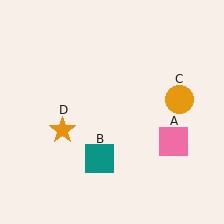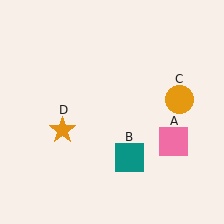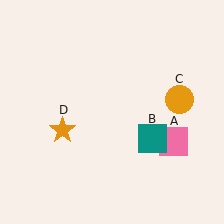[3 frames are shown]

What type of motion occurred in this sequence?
The teal square (object B) rotated counterclockwise around the center of the scene.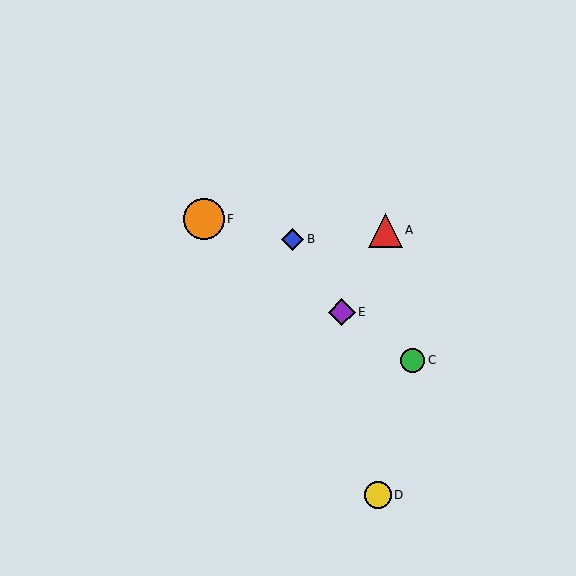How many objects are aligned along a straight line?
3 objects (C, E, F) are aligned along a straight line.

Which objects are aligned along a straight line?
Objects C, E, F are aligned along a straight line.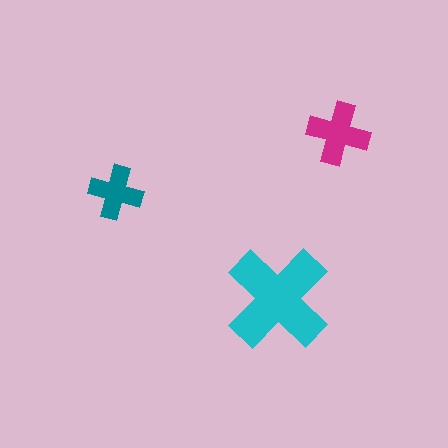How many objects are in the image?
There are 3 objects in the image.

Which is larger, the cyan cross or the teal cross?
The cyan one.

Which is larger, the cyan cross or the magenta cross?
The cyan one.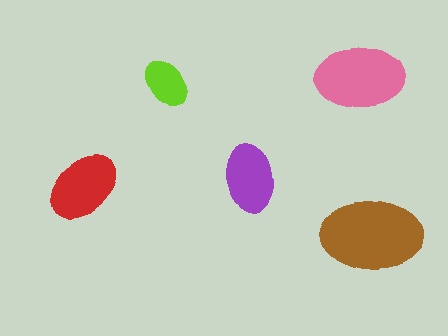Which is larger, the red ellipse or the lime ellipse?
The red one.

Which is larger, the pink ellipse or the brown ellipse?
The brown one.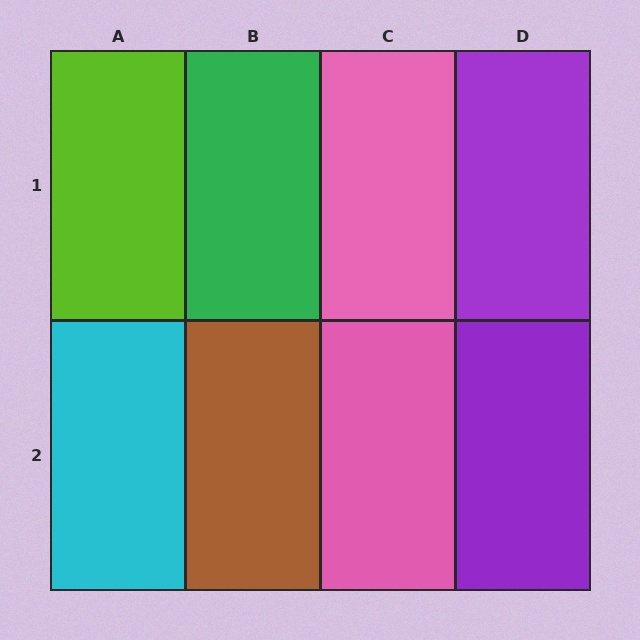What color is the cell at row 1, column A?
Lime.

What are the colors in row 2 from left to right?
Cyan, brown, pink, purple.